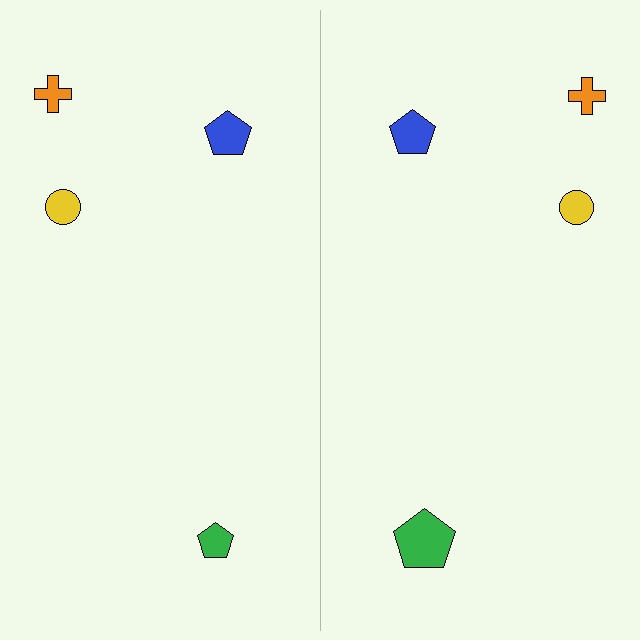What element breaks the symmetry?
The green pentagon on the right side has a different size than its mirror counterpart.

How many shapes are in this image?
There are 8 shapes in this image.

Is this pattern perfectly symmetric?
No, the pattern is not perfectly symmetric. The green pentagon on the right side has a different size than its mirror counterpart.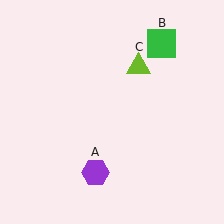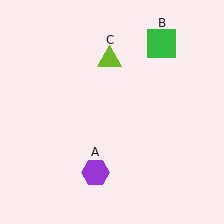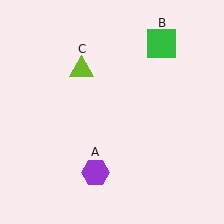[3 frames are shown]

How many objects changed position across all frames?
1 object changed position: lime triangle (object C).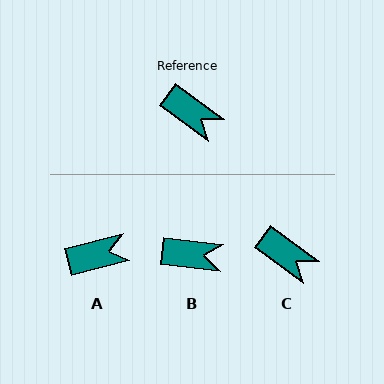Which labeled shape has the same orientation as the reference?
C.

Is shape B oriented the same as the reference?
No, it is off by about 29 degrees.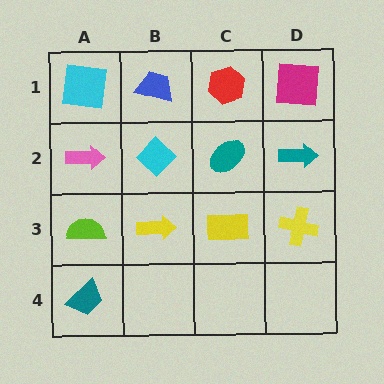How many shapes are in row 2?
4 shapes.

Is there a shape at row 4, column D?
No, that cell is empty.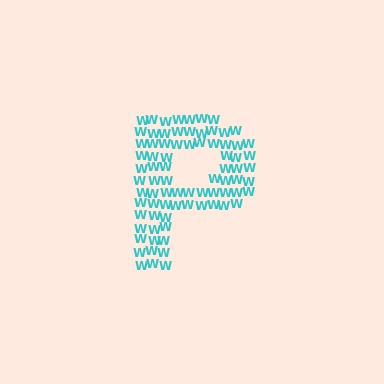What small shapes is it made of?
It is made of small letter W's.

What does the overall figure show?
The overall figure shows the letter P.